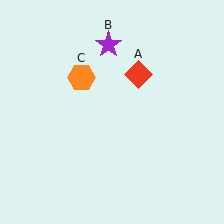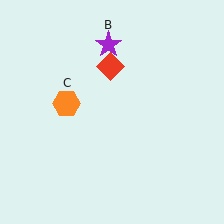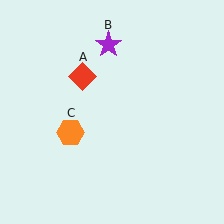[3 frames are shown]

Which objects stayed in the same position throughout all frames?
Purple star (object B) remained stationary.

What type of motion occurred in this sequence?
The red diamond (object A), orange hexagon (object C) rotated counterclockwise around the center of the scene.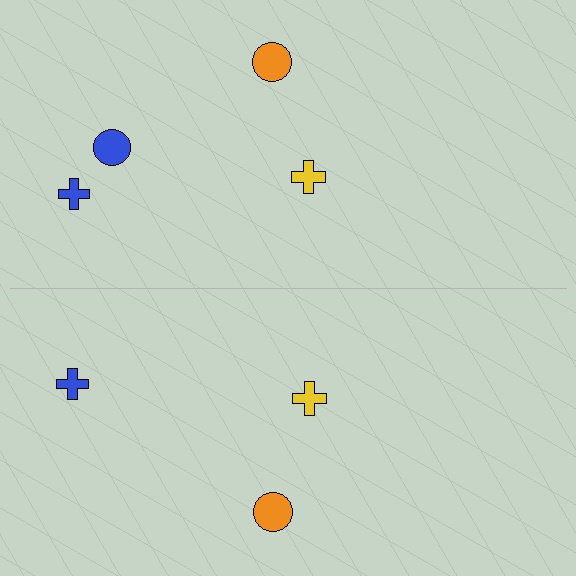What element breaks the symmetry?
A blue circle is missing from the bottom side.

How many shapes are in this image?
There are 7 shapes in this image.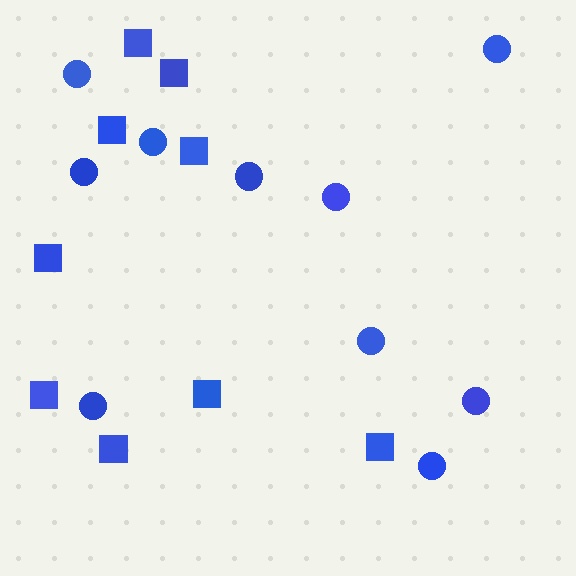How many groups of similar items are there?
There are 2 groups: one group of circles (10) and one group of squares (9).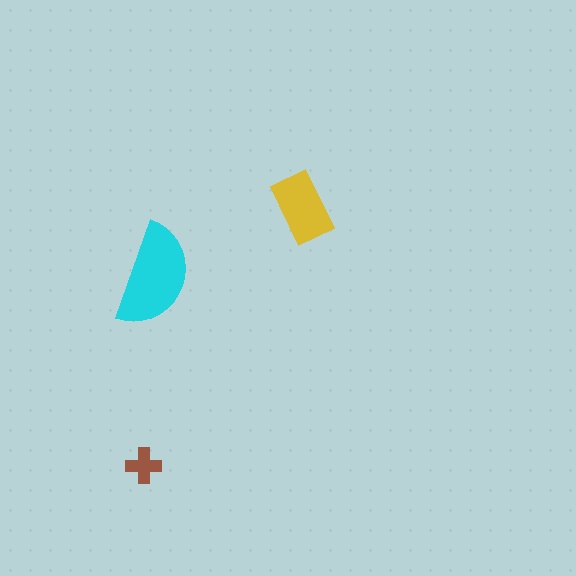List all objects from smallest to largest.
The brown cross, the yellow rectangle, the cyan semicircle.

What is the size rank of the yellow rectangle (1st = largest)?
2nd.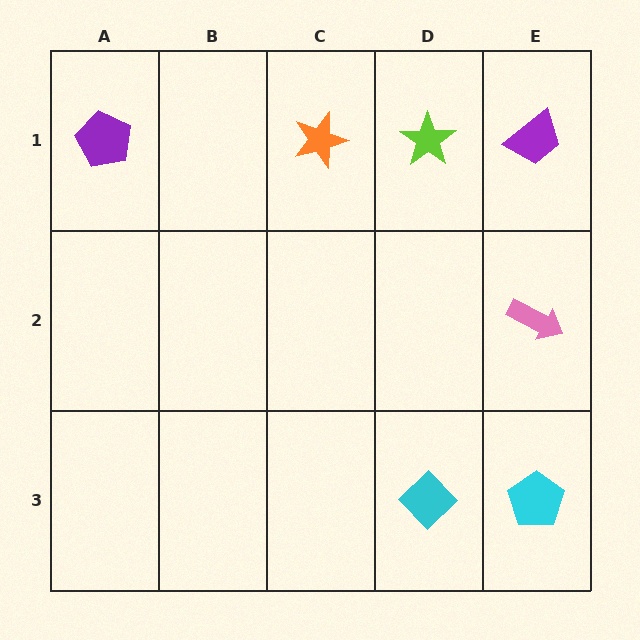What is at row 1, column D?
A lime star.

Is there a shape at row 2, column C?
No, that cell is empty.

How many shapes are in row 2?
1 shape.